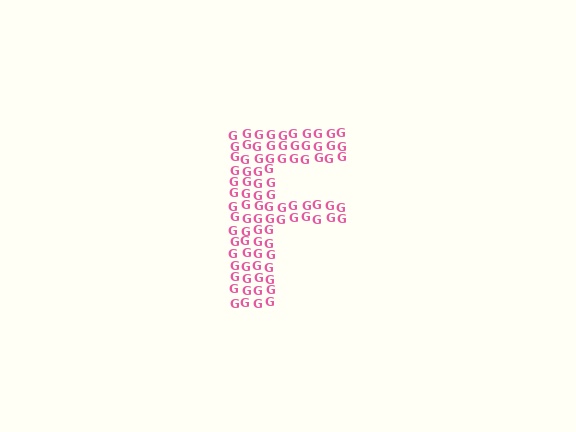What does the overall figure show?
The overall figure shows the letter F.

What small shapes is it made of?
It is made of small letter G's.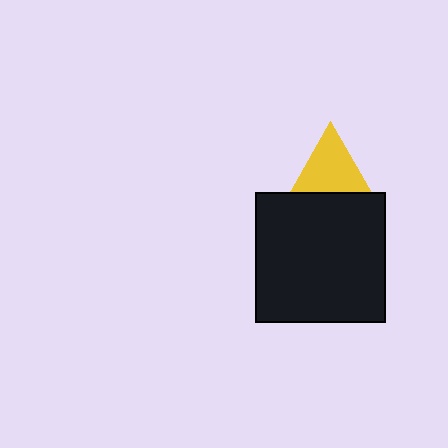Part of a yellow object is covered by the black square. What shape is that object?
It is a triangle.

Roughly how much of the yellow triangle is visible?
Most of it is visible (roughly 67%).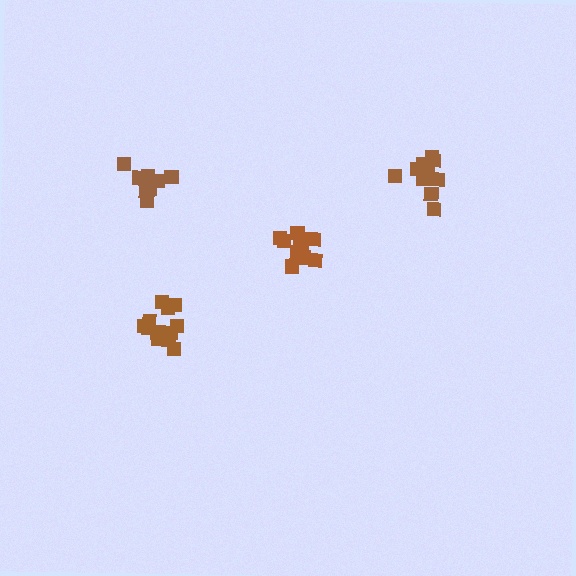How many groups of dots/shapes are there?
There are 4 groups.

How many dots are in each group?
Group 1: 12 dots, Group 2: 8 dots, Group 3: 12 dots, Group 4: 14 dots (46 total).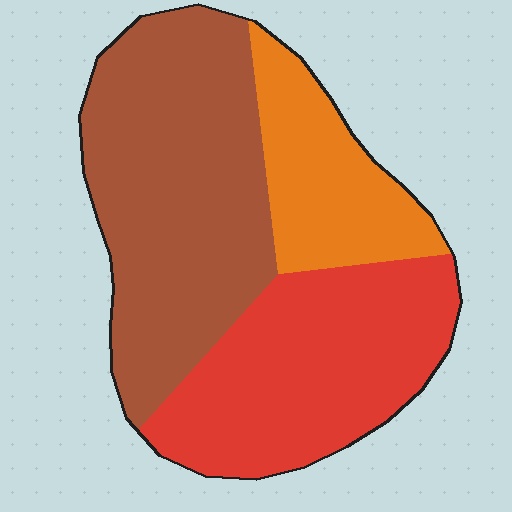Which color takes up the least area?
Orange, at roughly 20%.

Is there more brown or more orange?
Brown.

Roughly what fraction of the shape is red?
Red covers roughly 35% of the shape.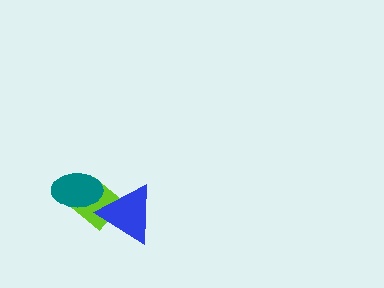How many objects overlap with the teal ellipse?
1 object overlaps with the teal ellipse.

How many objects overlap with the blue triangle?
1 object overlaps with the blue triangle.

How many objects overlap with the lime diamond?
2 objects overlap with the lime diamond.